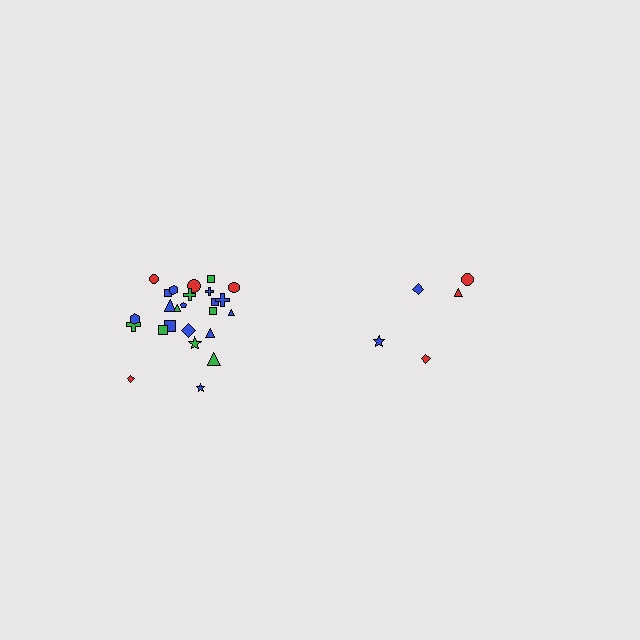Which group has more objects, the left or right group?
The left group.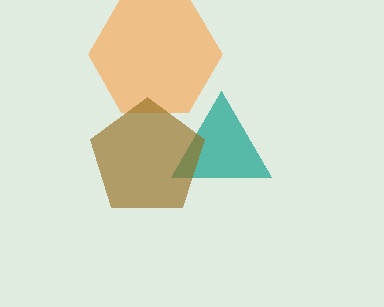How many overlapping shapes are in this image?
There are 3 overlapping shapes in the image.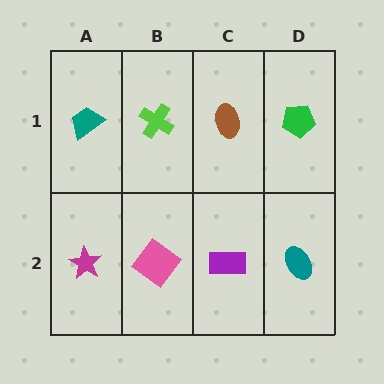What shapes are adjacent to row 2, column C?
A brown ellipse (row 1, column C), a pink diamond (row 2, column B), a teal ellipse (row 2, column D).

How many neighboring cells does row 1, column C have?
3.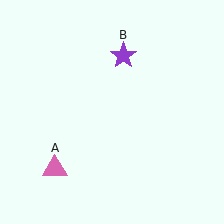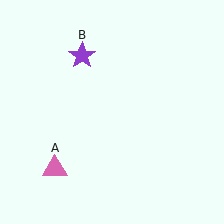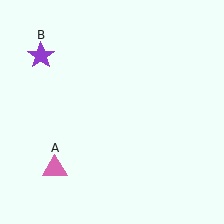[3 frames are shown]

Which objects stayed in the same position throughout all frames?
Pink triangle (object A) remained stationary.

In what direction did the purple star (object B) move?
The purple star (object B) moved left.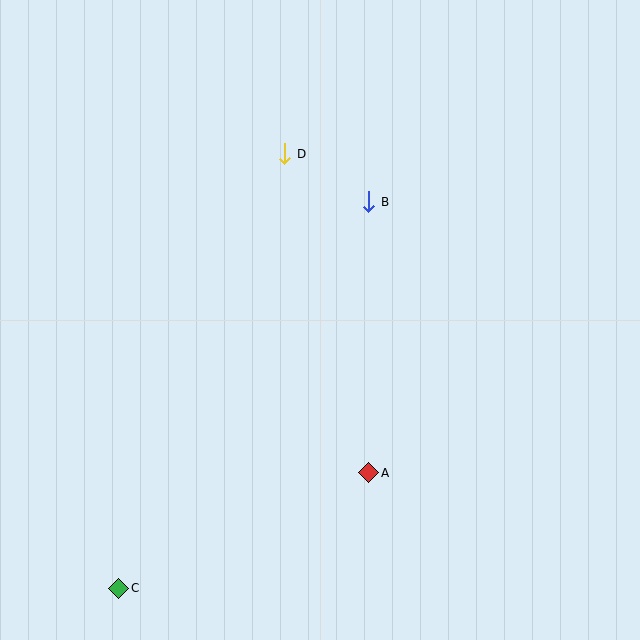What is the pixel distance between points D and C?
The distance between D and C is 465 pixels.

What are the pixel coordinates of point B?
Point B is at (369, 202).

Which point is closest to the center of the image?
Point B at (369, 202) is closest to the center.